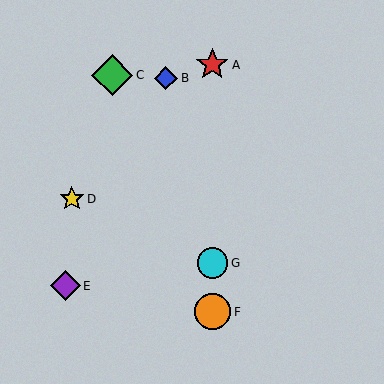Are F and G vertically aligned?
Yes, both are at x≈212.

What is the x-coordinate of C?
Object C is at x≈112.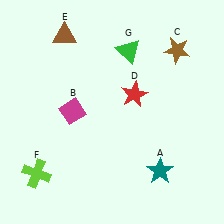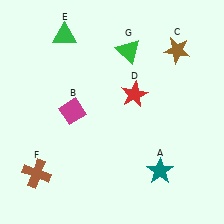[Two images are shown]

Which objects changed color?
E changed from brown to green. F changed from lime to brown.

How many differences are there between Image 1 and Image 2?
There are 2 differences between the two images.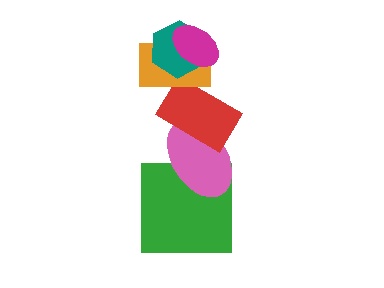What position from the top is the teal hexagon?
The teal hexagon is 2nd from the top.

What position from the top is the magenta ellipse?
The magenta ellipse is 1st from the top.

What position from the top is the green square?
The green square is 6th from the top.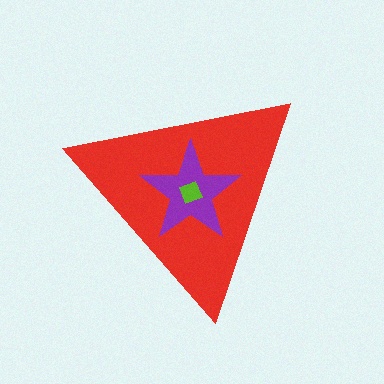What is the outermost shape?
The red triangle.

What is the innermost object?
The lime diamond.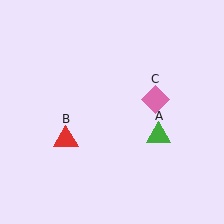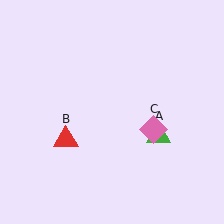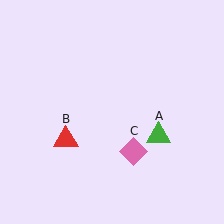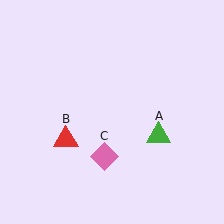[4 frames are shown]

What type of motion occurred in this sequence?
The pink diamond (object C) rotated clockwise around the center of the scene.